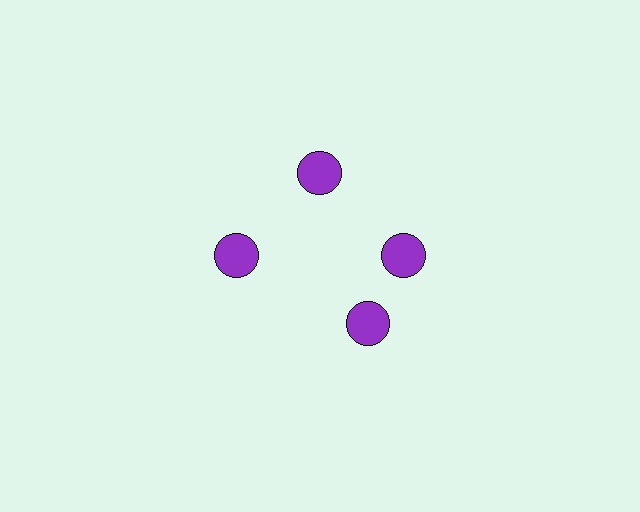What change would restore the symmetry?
The symmetry would be restored by rotating it back into even spacing with its neighbors so that all 4 circles sit at equal angles and equal distance from the center.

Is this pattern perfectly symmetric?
No. The 4 purple circles are arranged in a ring, but one element near the 6 o'clock position is rotated out of alignment along the ring, breaking the 4-fold rotational symmetry.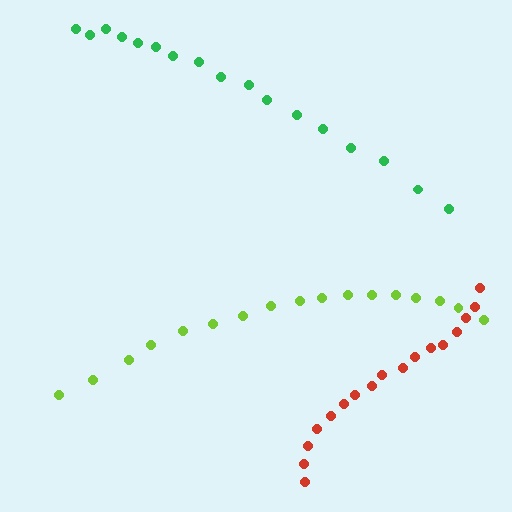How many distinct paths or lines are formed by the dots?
There are 3 distinct paths.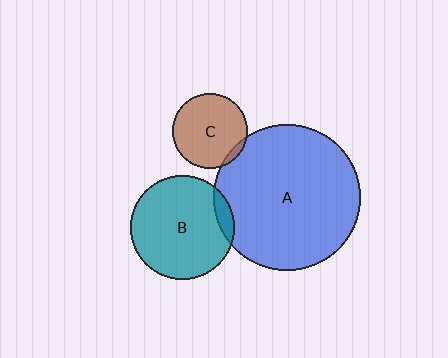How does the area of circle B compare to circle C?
Approximately 1.9 times.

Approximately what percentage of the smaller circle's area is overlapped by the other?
Approximately 5%.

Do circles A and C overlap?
Yes.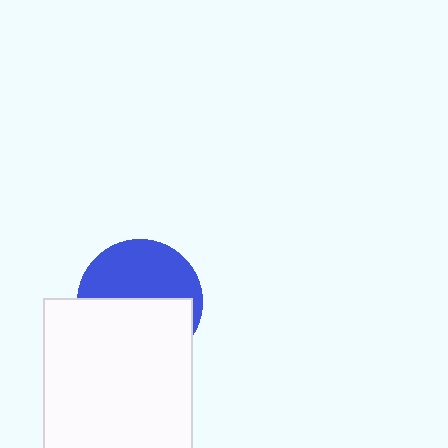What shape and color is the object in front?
The object in front is a white rectangle.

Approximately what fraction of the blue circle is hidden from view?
Roughly 52% of the blue circle is hidden behind the white rectangle.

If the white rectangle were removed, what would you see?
You would see the complete blue circle.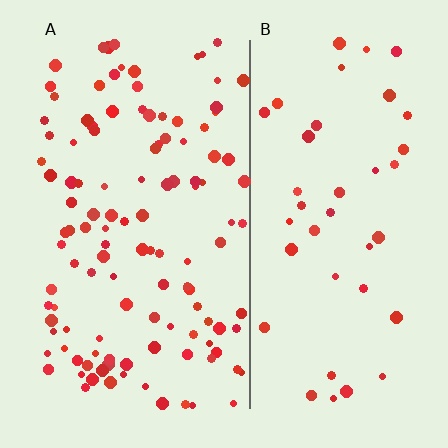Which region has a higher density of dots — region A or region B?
A (the left).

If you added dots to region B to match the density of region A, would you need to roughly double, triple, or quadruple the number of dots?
Approximately triple.